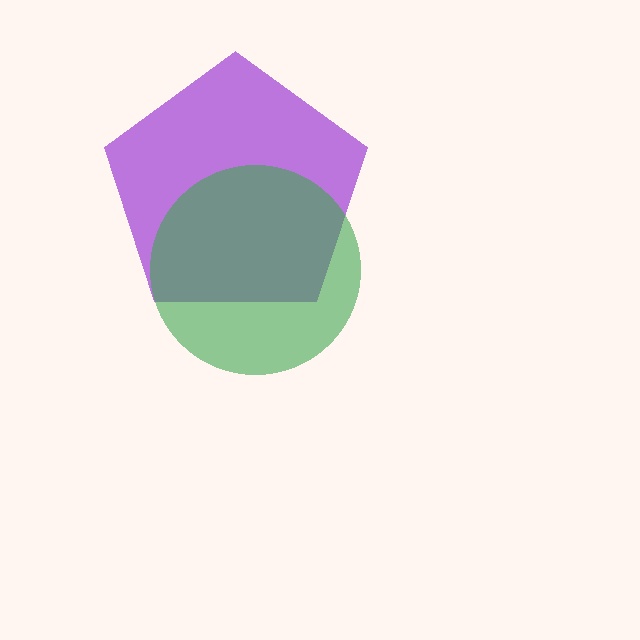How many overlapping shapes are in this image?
There are 2 overlapping shapes in the image.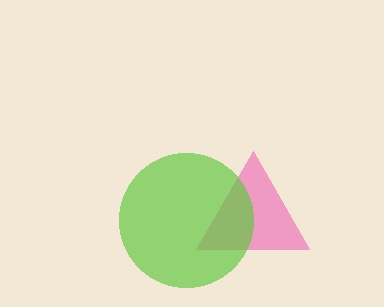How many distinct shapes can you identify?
There are 2 distinct shapes: a pink triangle, a lime circle.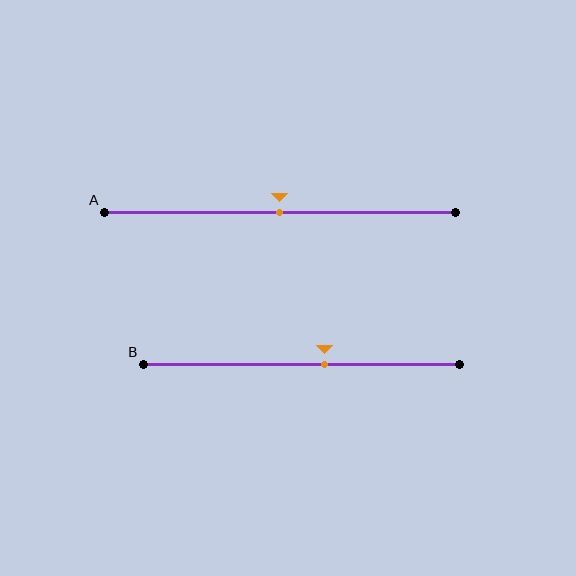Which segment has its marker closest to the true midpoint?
Segment A has its marker closest to the true midpoint.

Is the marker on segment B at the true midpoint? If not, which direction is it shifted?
No, the marker on segment B is shifted to the right by about 7% of the segment length.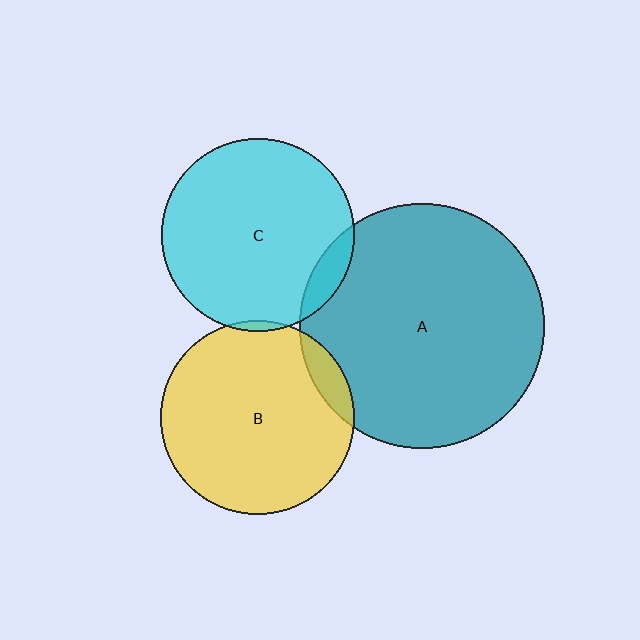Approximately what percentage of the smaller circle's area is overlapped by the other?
Approximately 5%.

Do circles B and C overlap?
Yes.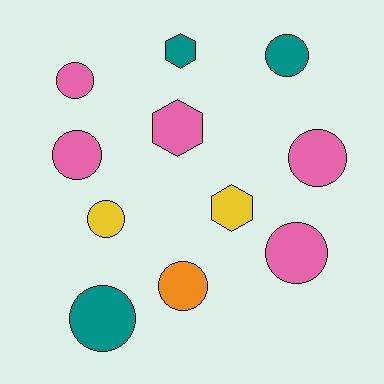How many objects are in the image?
There are 11 objects.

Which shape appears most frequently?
Circle, with 8 objects.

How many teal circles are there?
There are 2 teal circles.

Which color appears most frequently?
Pink, with 5 objects.